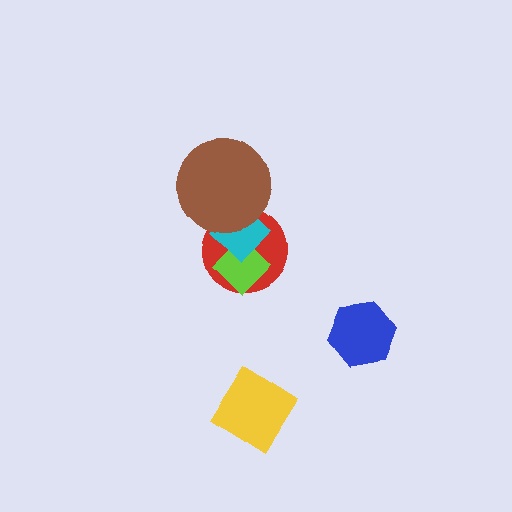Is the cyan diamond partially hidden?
Yes, it is partially covered by another shape.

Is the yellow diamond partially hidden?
No, no other shape covers it.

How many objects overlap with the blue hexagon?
0 objects overlap with the blue hexagon.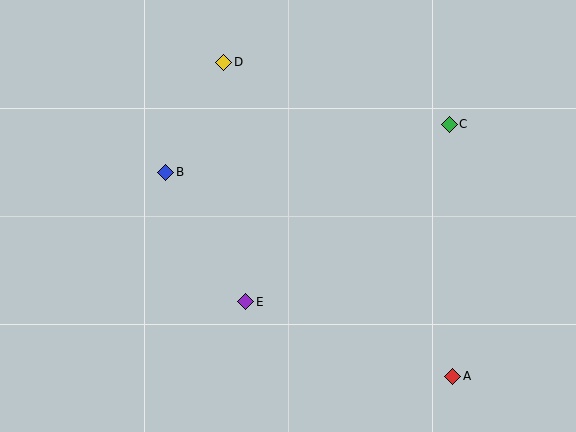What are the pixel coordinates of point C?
Point C is at (449, 124).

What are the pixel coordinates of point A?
Point A is at (453, 376).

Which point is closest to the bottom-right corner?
Point A is closest to the bottom-right corner.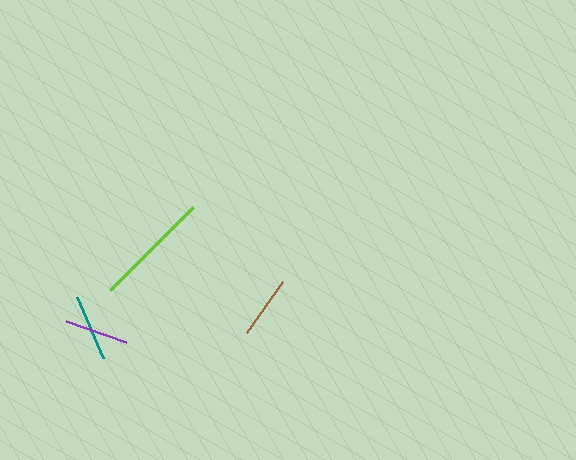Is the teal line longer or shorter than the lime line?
The lime line is longer than the teal line.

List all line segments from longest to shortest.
From longest to shortest: lime, teal, purple, brown.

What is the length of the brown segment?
The brown segment is approximately 63 pixels long.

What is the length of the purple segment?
The purple segment is approximately 64 pixels long.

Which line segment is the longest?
The lime line is the longest at approximately 118 pixels.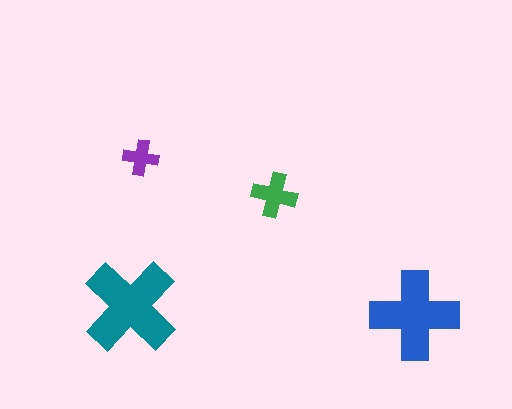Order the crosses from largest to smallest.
the teal one, the blue one, the green one, the purple one.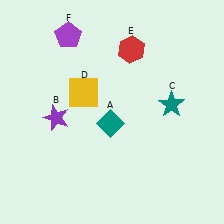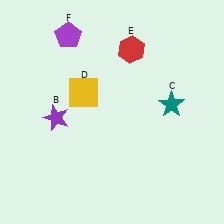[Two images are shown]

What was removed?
The teal diamond (A) was removed in Image 2.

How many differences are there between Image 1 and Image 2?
There is 1 difference between the two images.